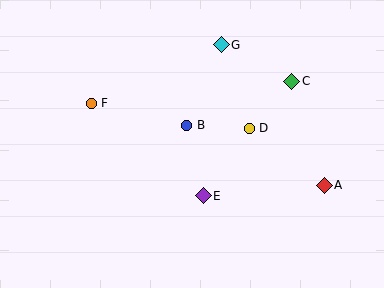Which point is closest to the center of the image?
Point B at (187, 125) is closest to the center.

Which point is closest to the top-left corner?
Point F is closest to the top-left corner.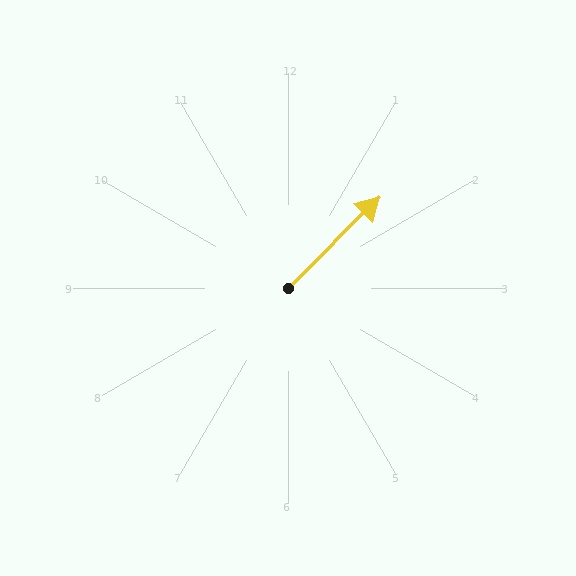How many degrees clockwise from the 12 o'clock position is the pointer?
Approximately 45 degrees.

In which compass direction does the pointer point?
Northeast.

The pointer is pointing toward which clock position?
Roughly 1 o'clock.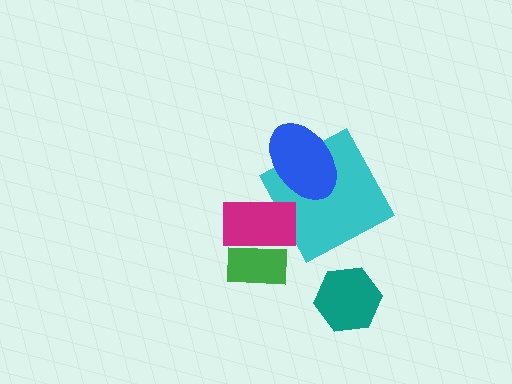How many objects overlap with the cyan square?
2 objects overlap with the cyan square.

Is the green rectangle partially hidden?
Yes, it is partially covered by another shape.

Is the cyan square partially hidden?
Yes, it is partially covered by another shape.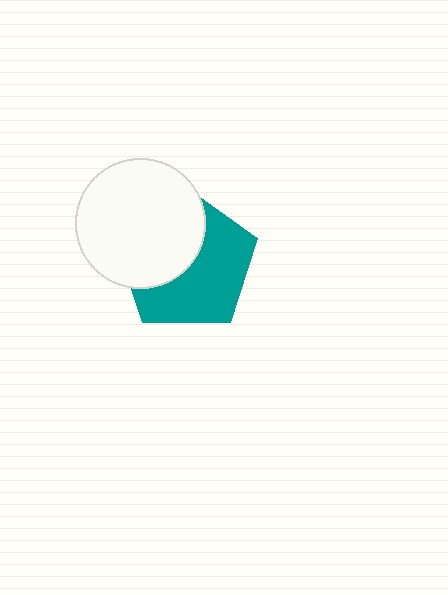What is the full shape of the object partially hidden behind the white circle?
The partially hidden object is a teal pentagon.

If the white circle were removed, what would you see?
You would see the complete teal pentagon.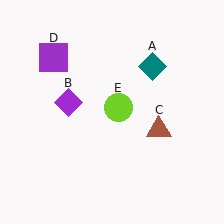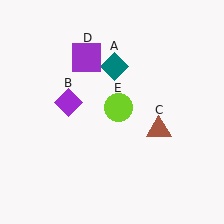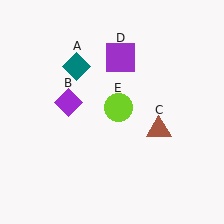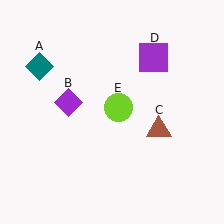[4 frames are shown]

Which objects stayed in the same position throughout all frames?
Purple diamond (object B) and brown triangle (object C) and lime circle (object E) remained stationary.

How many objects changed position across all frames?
2 objects changed position: teal diamond (object A), purple square (object D).